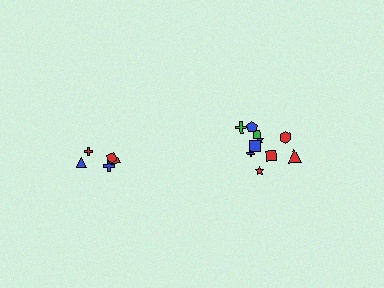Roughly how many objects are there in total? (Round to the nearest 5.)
Roughly 15 objects in total.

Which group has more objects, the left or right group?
The right group.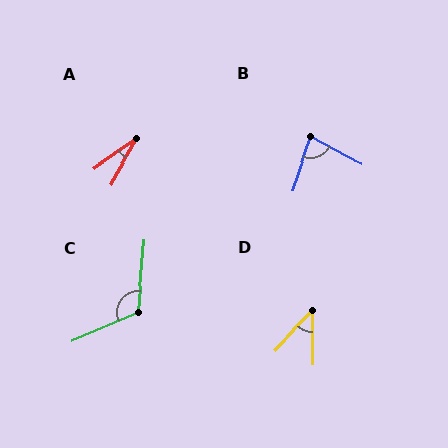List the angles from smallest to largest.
A (25°), D (44°), B (81°), C (118°).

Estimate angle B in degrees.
Approximately 81 degrees.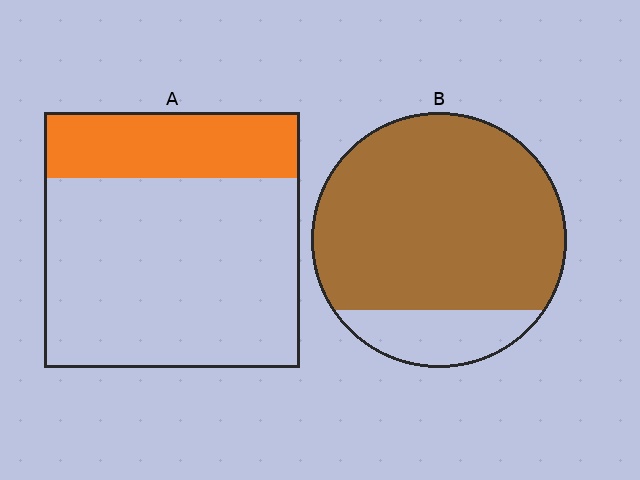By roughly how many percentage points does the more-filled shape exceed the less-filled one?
By roughly 55 percentage points (B over A).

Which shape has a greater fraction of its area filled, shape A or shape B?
Shape B.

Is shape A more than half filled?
No.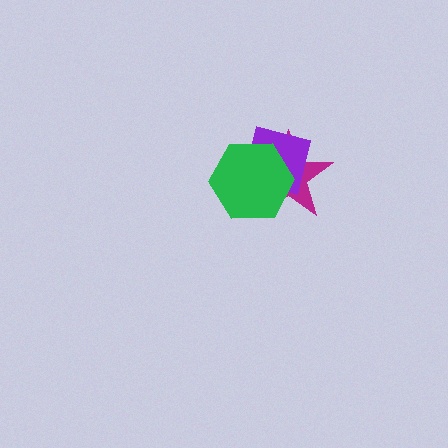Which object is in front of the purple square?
The green hexagon is in front of the purple square.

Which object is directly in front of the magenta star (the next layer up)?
The purple square is directly in front of the magenta star.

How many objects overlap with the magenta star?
2 objects overlap with the magenta star.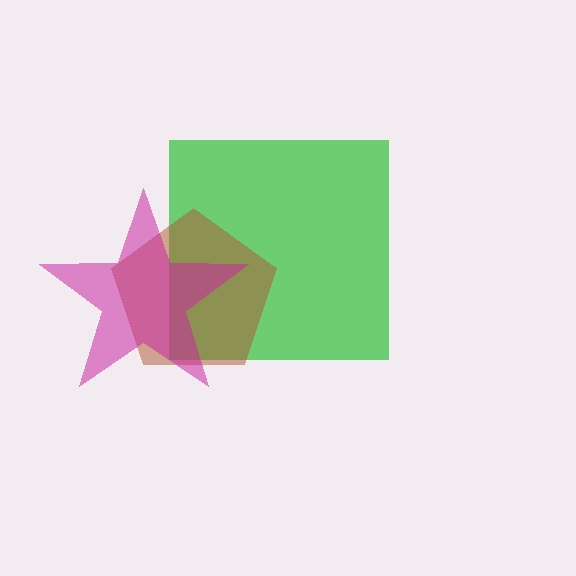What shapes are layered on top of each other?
The layered shapes are: a green square, a brown pentagon, a magenta star.